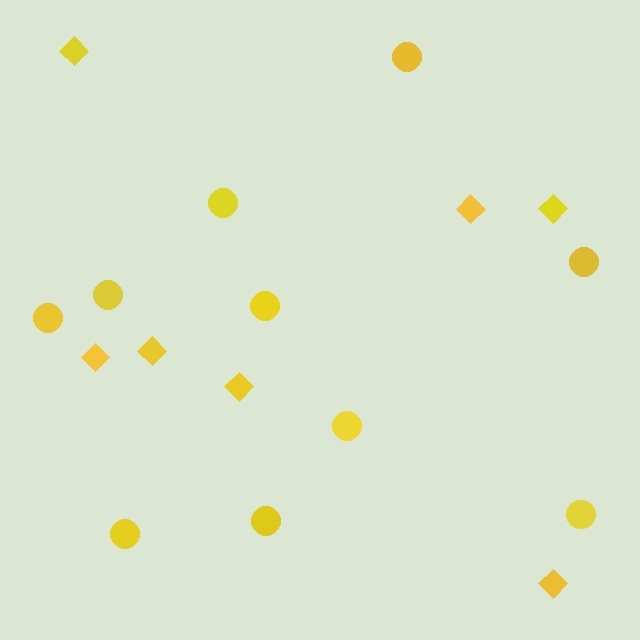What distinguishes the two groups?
There are 2 groups: one group of diamonds (7) and one group of circles (10).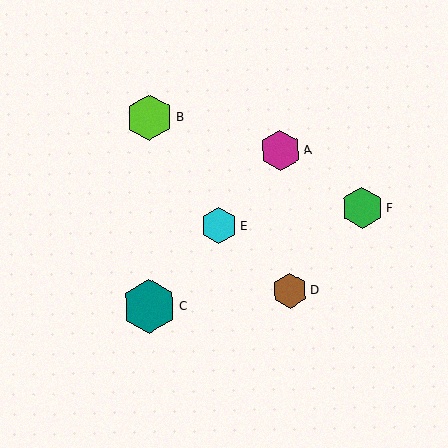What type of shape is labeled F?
Shape F is a green hexagon.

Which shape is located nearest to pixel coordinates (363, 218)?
The green hexagon (labeled F) at (362, 208) is nearest to that location.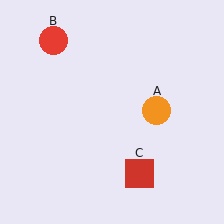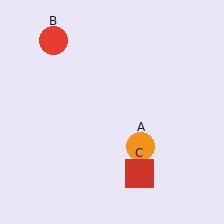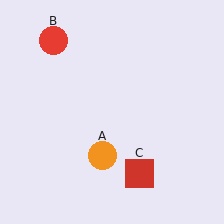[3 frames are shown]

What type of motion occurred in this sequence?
The orange circle (object A) rotated clockwise around the center of the scene.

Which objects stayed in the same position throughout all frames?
Red circle (object B) and red square (object C) remained stationary.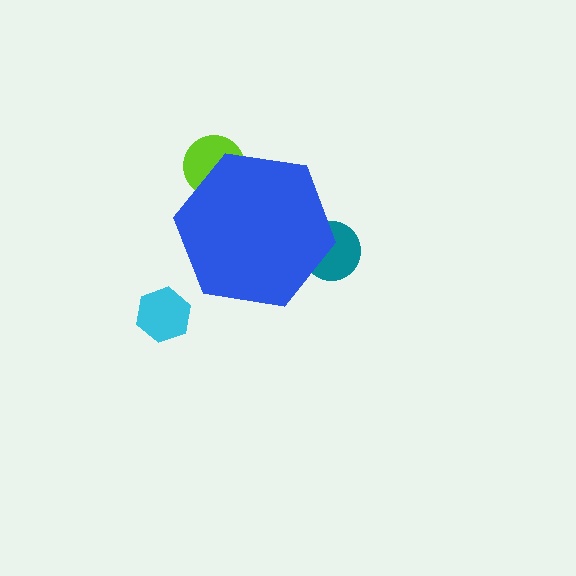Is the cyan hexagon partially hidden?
No, the cyan hexagon is fully visible.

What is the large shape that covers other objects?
A blue hexagon.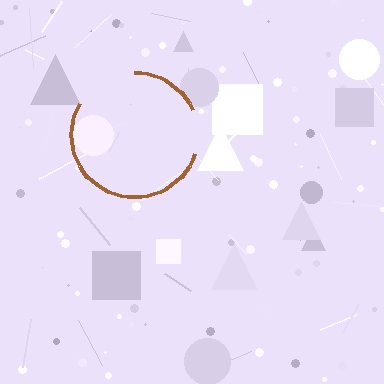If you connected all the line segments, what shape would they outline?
They would outline a circle.